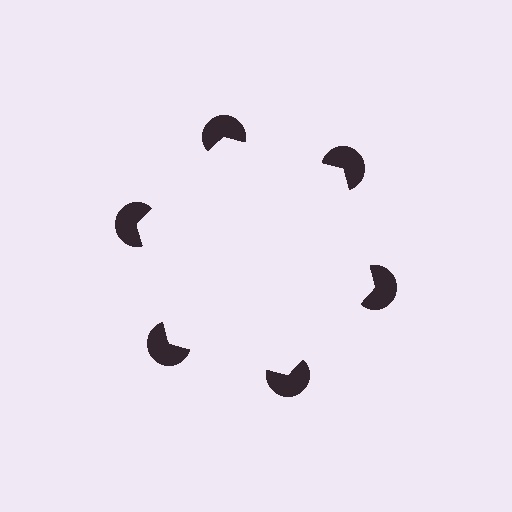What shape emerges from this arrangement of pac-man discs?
An illusory hexagon — its edges are inferred from the aligned wedge cuts in the pac-man discs, not physically drawn.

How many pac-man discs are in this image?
There are 6 — one at each vertex of the illusory hexagon.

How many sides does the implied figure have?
6 sides.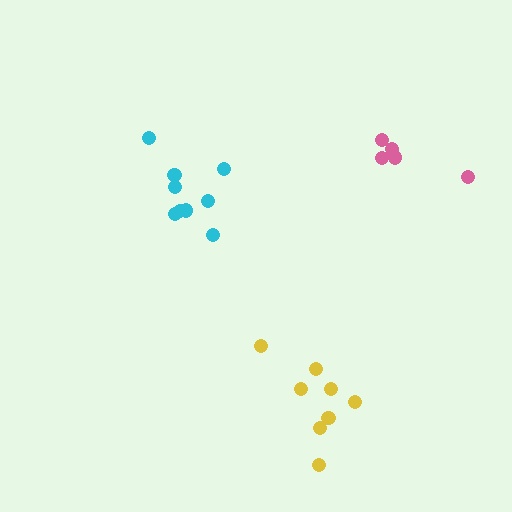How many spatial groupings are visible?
There are 3 spatial groupings.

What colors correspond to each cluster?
The clusters are colored: pink, yellow, cyan.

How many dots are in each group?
Group 1: 5 dots, Group 2: 8 dots, Group 3: 9 dots (22 total).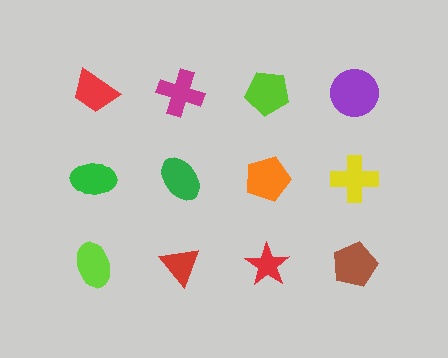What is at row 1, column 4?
A purple circle.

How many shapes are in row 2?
4 shapes.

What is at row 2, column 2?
A green ellipse.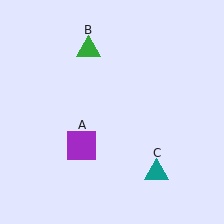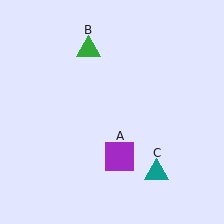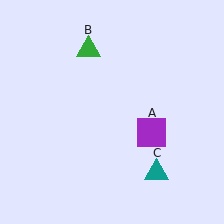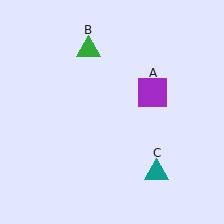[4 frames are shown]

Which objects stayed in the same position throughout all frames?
Green triangle (object B) and teal triangle (object C) remained stationary.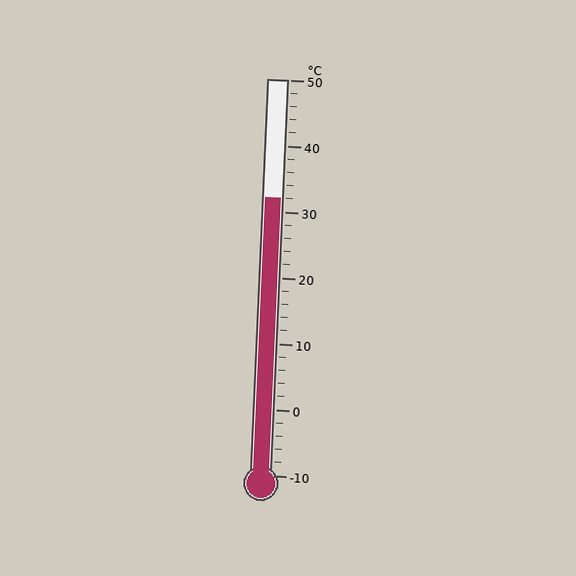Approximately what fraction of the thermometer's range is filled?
The thermometer is filled to approximately 70% of its range.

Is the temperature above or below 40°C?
The temperature is below 40°C.